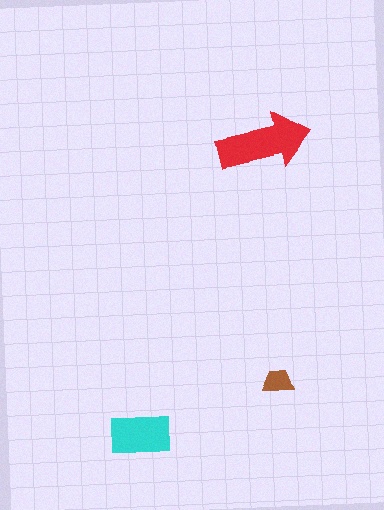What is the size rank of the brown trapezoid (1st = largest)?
3rd.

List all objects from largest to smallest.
The red arrow, the cyan rectangle, the brown trapezoid.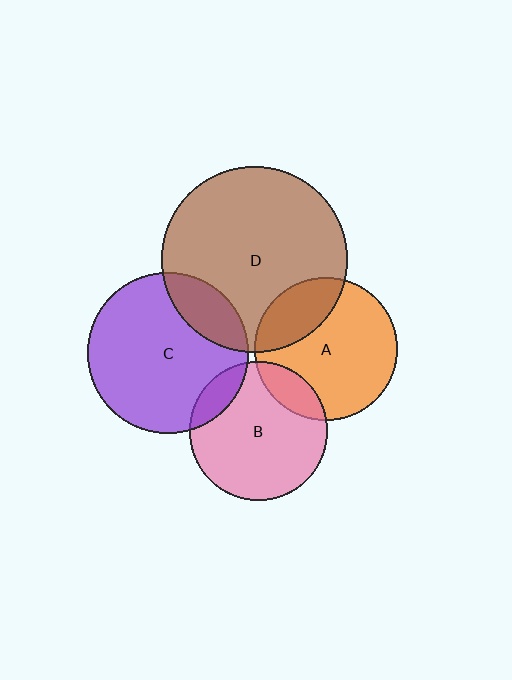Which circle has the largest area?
Circle D (brown).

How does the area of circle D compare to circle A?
Approximately 1.7 times.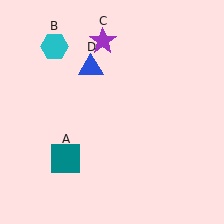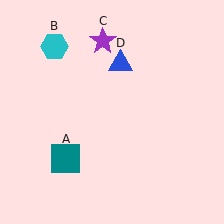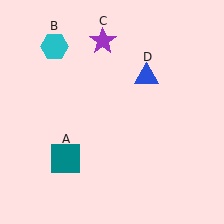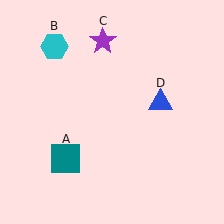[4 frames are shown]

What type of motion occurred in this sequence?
The blue triangle (object D) rotated clockwise around the center of the scene.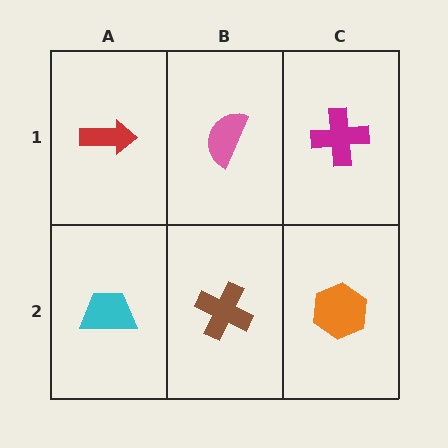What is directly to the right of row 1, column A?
A pink semicircle.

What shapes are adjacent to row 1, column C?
An orange hexagon (row 2, column C), a pink semicircle (row 1, column B).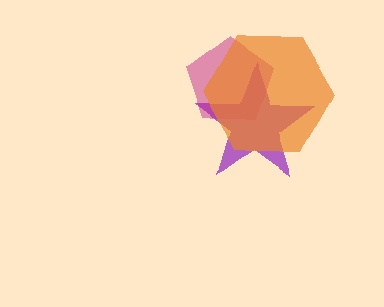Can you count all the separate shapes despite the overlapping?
Yes, there are 3 separate shapes.